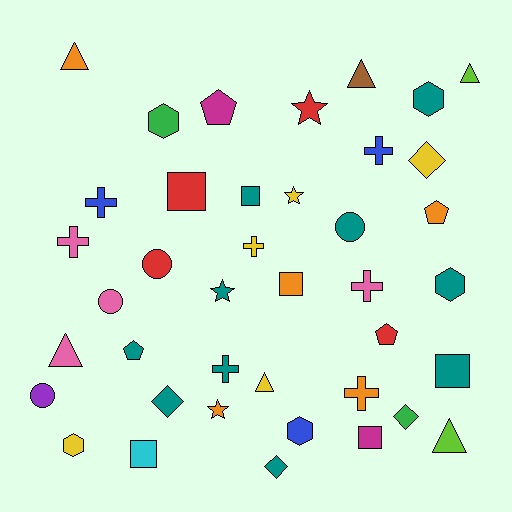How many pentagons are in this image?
There are 4 pentagons.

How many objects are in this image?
There are 40 objects.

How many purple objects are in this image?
There is 1 purple object.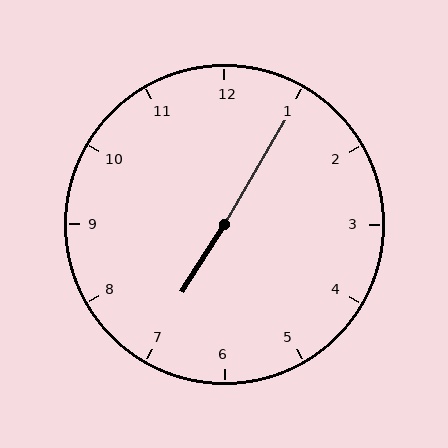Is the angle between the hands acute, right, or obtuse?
It is obtuse.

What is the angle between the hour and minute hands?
Approximately 178 degrees.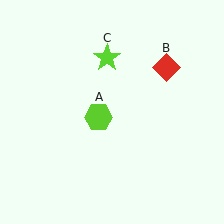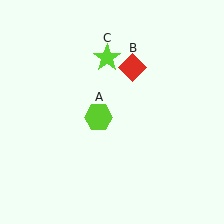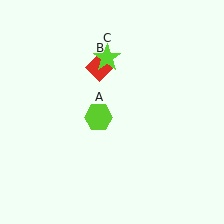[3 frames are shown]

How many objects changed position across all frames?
1 object changed position: red diamond (object B).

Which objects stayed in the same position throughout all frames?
Lime hexagon (object A) and lime star (object C) remained stationary.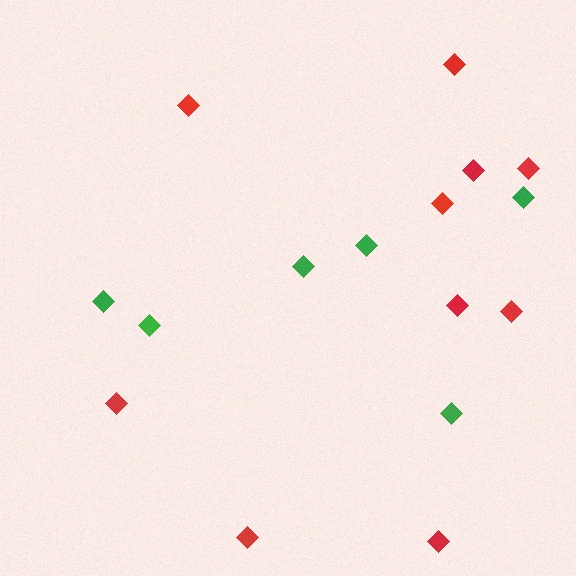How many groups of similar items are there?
There are 2 groups: one group of red diamonds (10) and one group of green diamonds (6).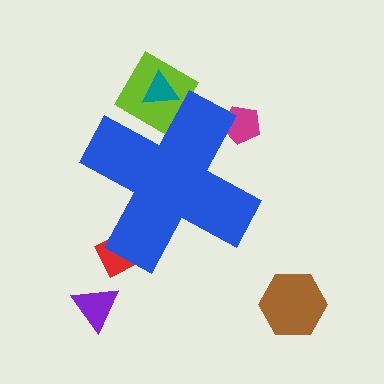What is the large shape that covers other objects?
A blue cross.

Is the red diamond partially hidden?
Yes, the red diamond is partially hidden behind the blue cross.